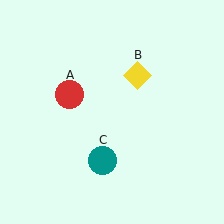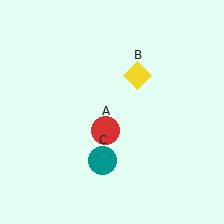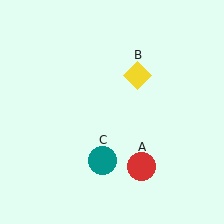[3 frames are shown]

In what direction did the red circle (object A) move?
The red circle (object A) moved down and to the right.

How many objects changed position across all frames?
1 object changed position: red circle (object A).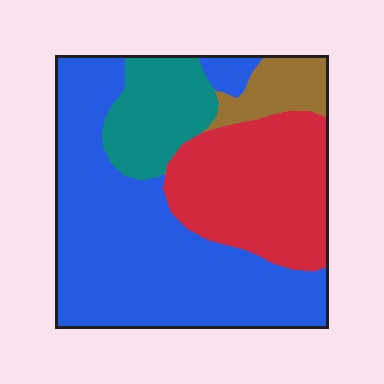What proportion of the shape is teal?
Teal takes up about one eighth (1/8) of the shape.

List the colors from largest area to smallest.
From largest to smallest: blue, red, teal, brown.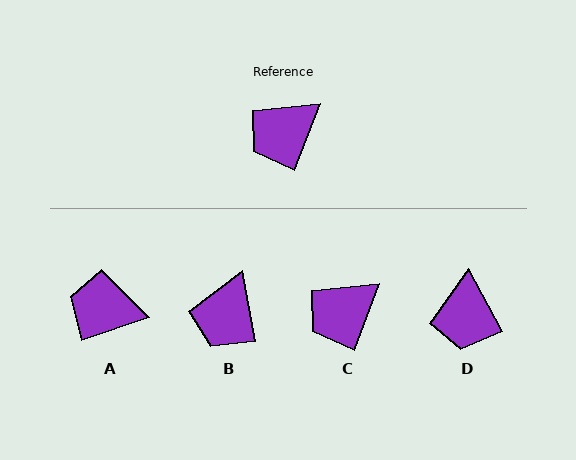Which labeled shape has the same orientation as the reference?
C.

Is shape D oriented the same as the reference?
No, it is off by about 49 degrees.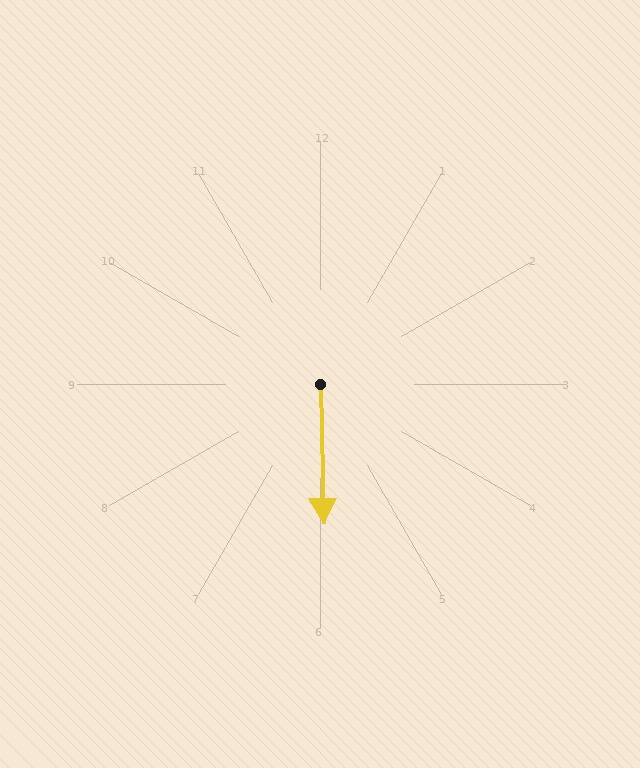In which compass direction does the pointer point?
South.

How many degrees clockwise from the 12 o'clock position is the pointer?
Approximately 179 degrees.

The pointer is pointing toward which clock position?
Roughly 6 o'clock.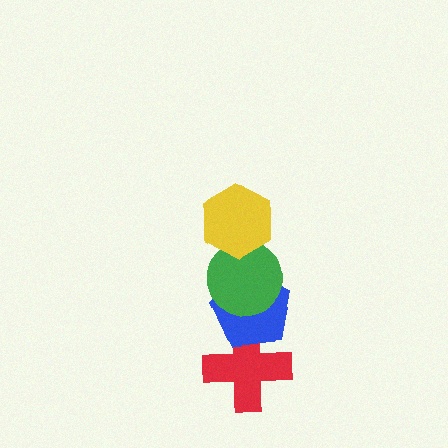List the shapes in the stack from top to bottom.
From top to bottom: the yellow hexagon, the green circle, the blue pentagon, the red cross.